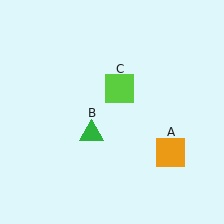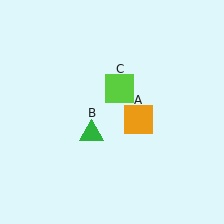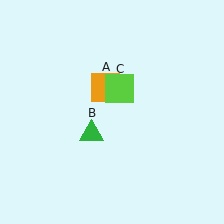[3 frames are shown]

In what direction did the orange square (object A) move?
The orange square (object A) moved up and to the left.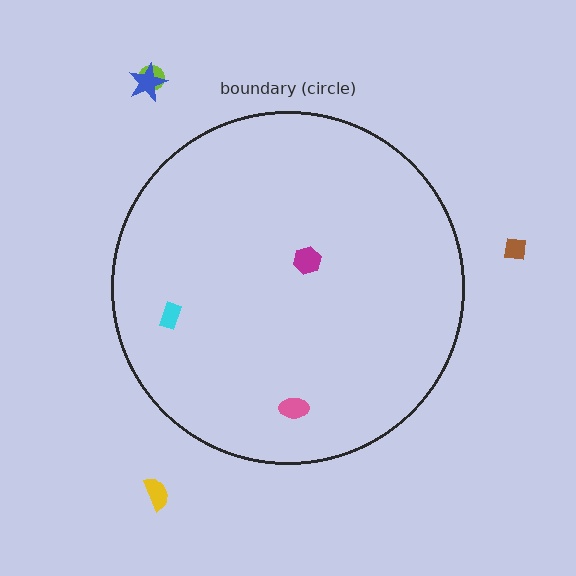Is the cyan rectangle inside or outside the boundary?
Inside.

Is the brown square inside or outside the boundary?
Outside.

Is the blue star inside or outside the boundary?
Outside.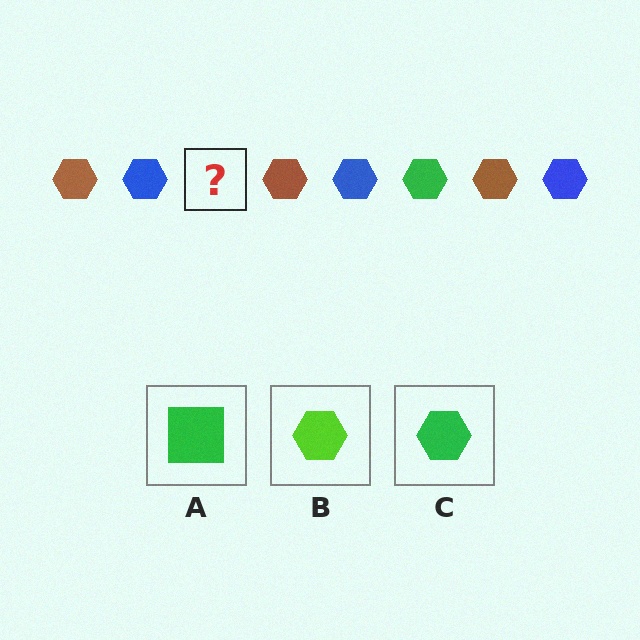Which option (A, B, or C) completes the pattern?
C.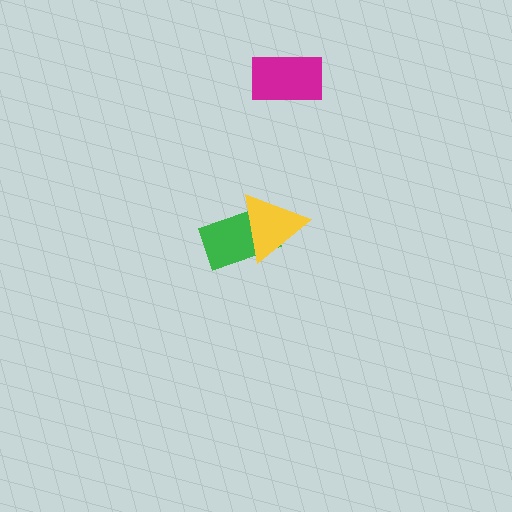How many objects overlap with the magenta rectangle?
0 objects overlap with the magenta rectangle.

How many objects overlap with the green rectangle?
1 object overlaps with the green rectangle.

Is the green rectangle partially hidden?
Yes, it is partially covered by another shape.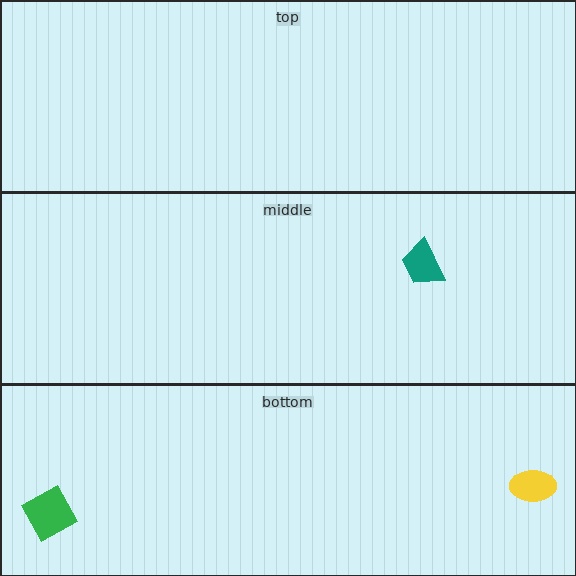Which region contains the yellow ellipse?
The bottom region.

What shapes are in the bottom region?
The green diamond, the yellow ellipse.